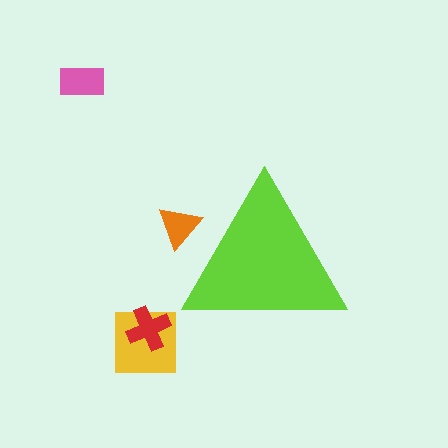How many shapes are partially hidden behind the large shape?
1 shape is partially hidden.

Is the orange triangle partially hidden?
Yes, the orange triangle is partially hidden behind the lime triangle.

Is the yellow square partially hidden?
No, the yellow square is fully visible.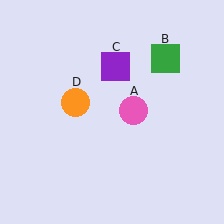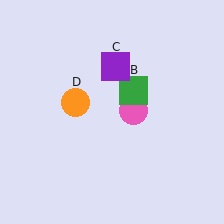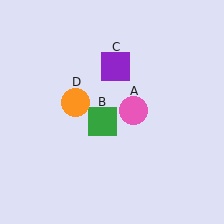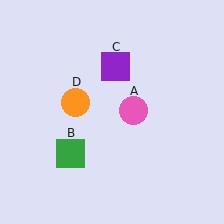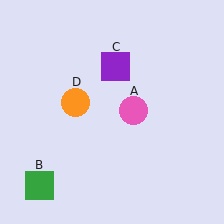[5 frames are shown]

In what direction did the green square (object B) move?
The green square (object B) moved down and to the left.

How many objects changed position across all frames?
1 object changed position: green square (object B).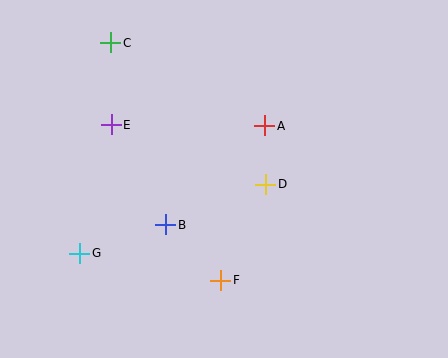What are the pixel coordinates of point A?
Point A is at (265, 126).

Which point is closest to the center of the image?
Point D at (266, 184) is closest to the center.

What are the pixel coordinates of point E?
Point E is at (111, 125).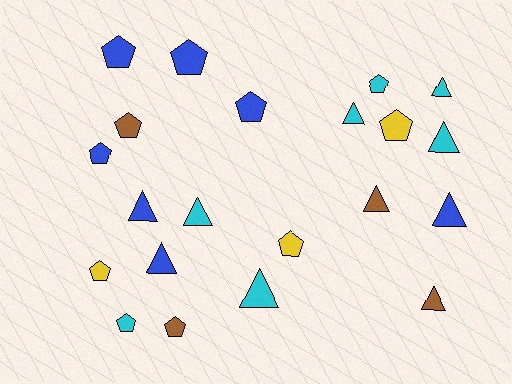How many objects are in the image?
There are 21 objects.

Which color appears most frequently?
Cyan, with 7 objects.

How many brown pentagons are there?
There are 2 brown pentagons.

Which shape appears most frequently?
Pentagon, with 11 objects.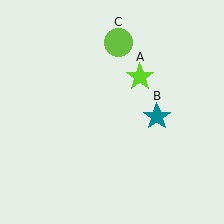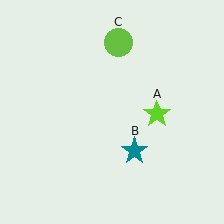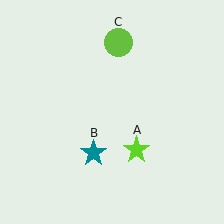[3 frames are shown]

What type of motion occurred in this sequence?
The lime star (object A), teal star (object B) rotated clockwise around the center of the scene.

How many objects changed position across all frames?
2 objects changed position: lime star (object A), teal star (object B).